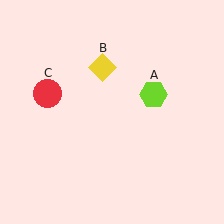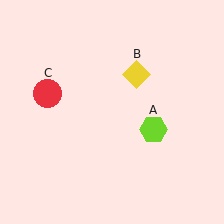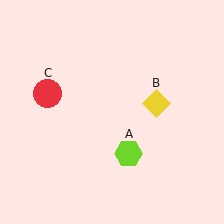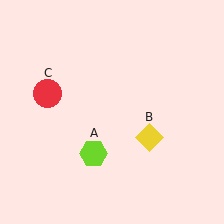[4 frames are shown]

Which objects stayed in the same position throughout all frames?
Red circle (object C) remained stationary.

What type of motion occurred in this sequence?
The lime hexagon (object A), yellow diamond (object B) rotated clockwise around the center of the scene.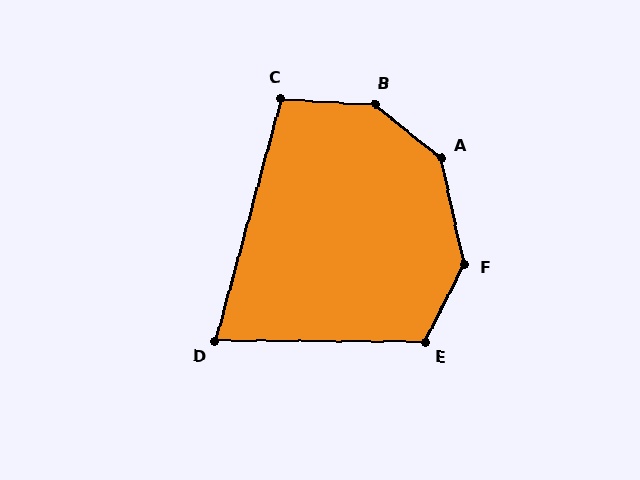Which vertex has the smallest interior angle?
D, at approximately 75 degrees.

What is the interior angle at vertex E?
Approximately 117 degrees (obtuse).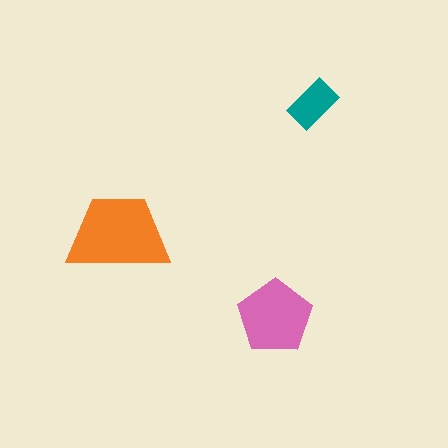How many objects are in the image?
There are 3 objects in the image.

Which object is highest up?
The teal rectangle is topmost.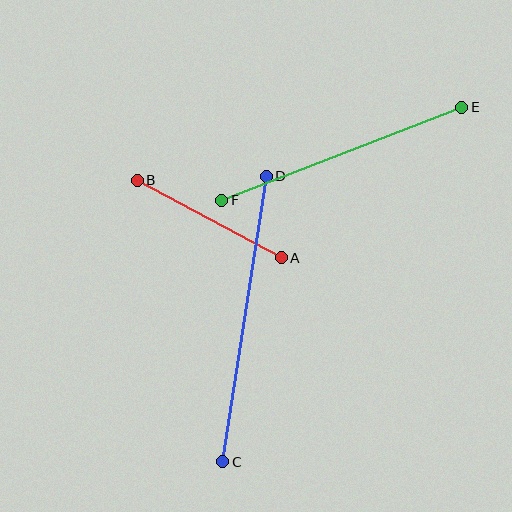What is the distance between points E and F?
The distance is approximately 257 pixels.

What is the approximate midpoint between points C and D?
The midpoint is at approximately (245, 319) pixels.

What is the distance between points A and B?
The distance is approximately 163 pixels.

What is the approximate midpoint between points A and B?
The midpoint is at approximately (209, 219) pixels.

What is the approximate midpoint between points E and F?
The midpoint is at approximately (342, 154) pixels.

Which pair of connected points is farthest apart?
Points C and D are farthest apart.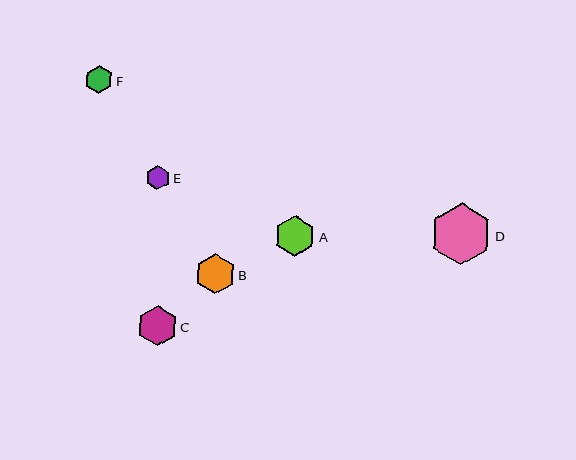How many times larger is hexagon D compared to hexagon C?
Hexagon D is approximately 1.5 times the size of hexagon C.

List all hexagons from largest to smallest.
From largest to smallest: D, A, B, C, F, E.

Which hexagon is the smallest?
Hexagon E is the smallest with a size of approximately 24 pixels.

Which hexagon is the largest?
Hexagon D is the largest with a size of approximately 62 pixels.